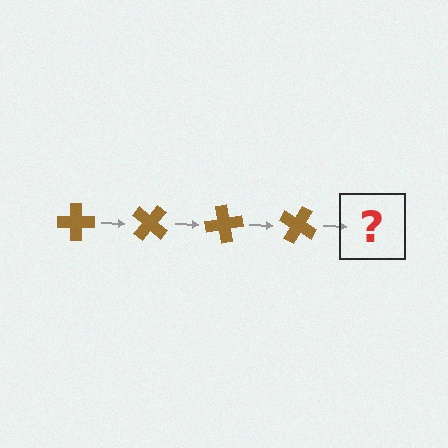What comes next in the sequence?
The next element should be a brown cross rotated 160 degrees.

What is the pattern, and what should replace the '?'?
The pattern is that the cross rotates 40 degrees each step. The '?' should be a brown cross rotated 160 degrees.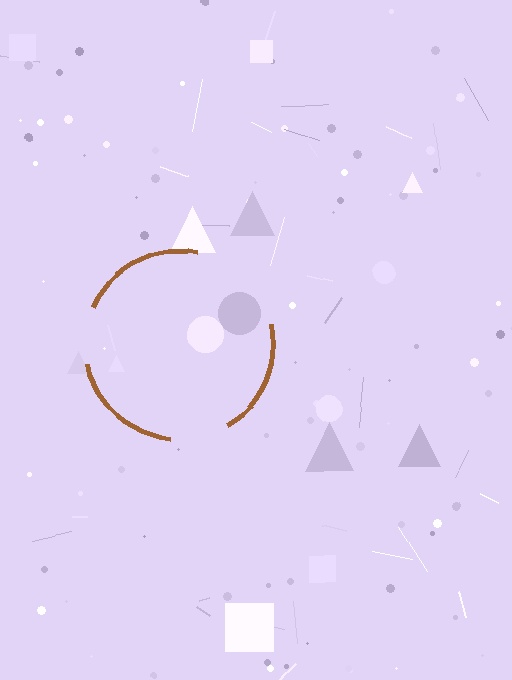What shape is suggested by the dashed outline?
The dashed outline suggests a circle.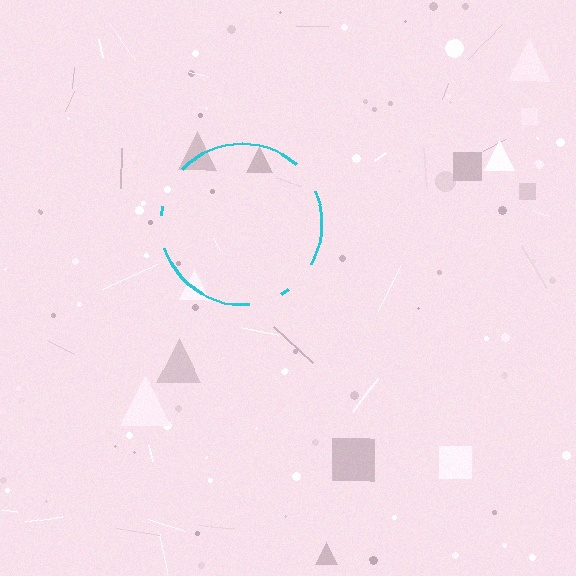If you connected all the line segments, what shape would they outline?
They would outline a circle.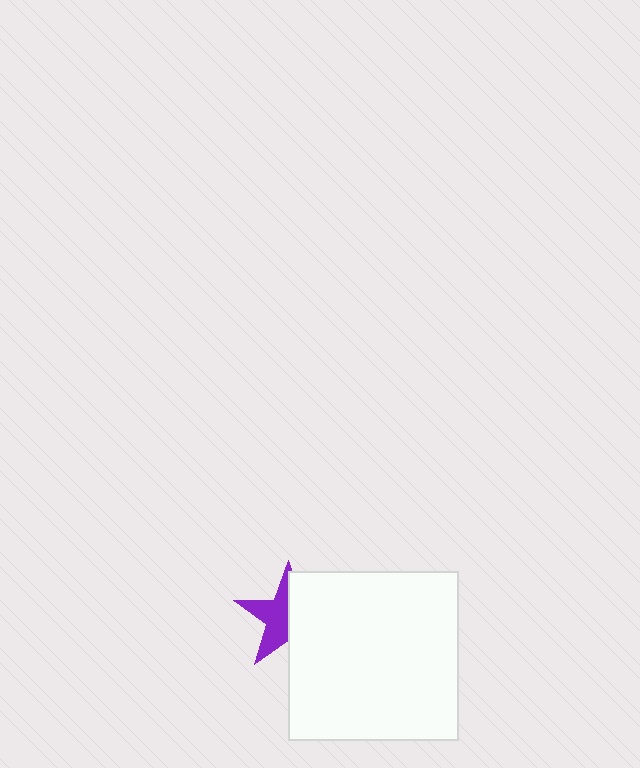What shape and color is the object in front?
The object in front is a white square.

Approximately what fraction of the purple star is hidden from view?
Roughly 50% of the purple star is hidden behind the white square.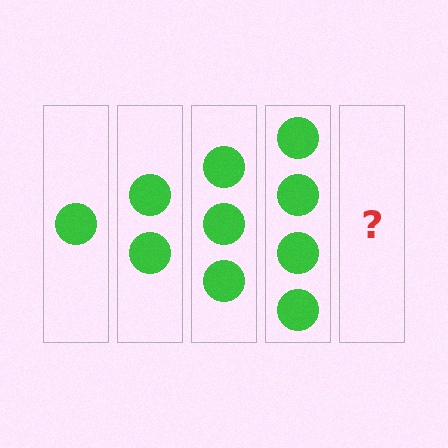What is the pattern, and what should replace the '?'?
The pattern is that each step adds one more circle. The '?' should be 5 circles.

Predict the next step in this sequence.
The next step is 5 circles.